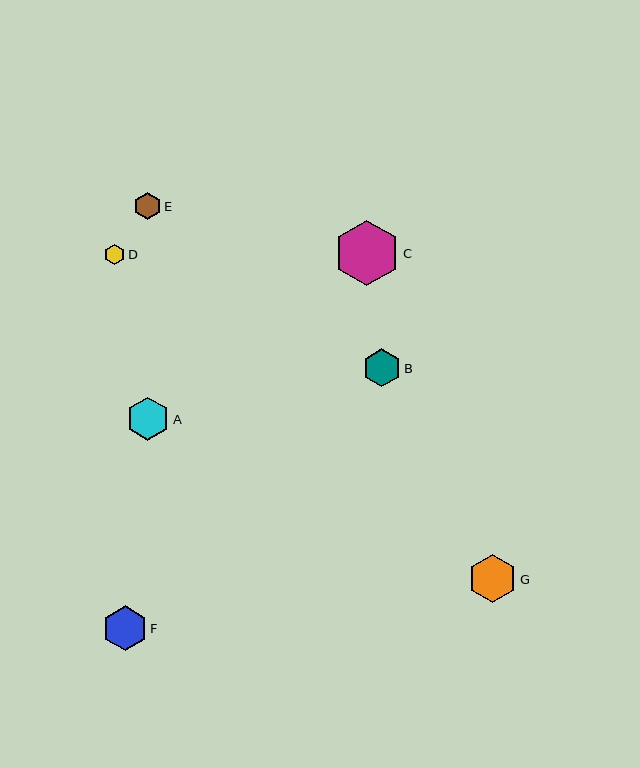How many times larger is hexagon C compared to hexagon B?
Hexagon C is approximately 1.7 times the size of hexagon B.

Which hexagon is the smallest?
Hexagon D is the smallest with a size of approximately 21 pixels.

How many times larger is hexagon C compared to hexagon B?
Hexagon C is approximately 1.7 times the size of hexagon B.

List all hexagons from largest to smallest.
From largest to smallest: C, G, F, A, B, E, D.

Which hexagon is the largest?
Hexagon C is the largest with a size of approximately 66 pixels.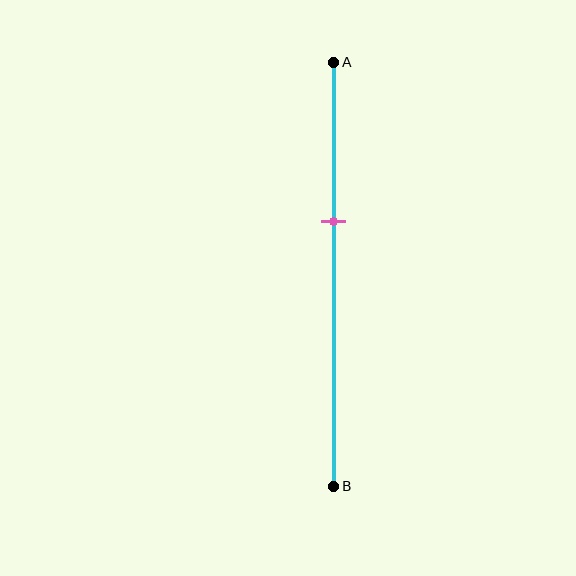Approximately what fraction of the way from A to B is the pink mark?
The pink mark is approximately 40% of the way from A to B.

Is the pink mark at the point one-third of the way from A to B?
No, the mark is at about 40% from A, not at the 33% one-third point.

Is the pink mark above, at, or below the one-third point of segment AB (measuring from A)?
The pink mark is below the one-third point of segment AB.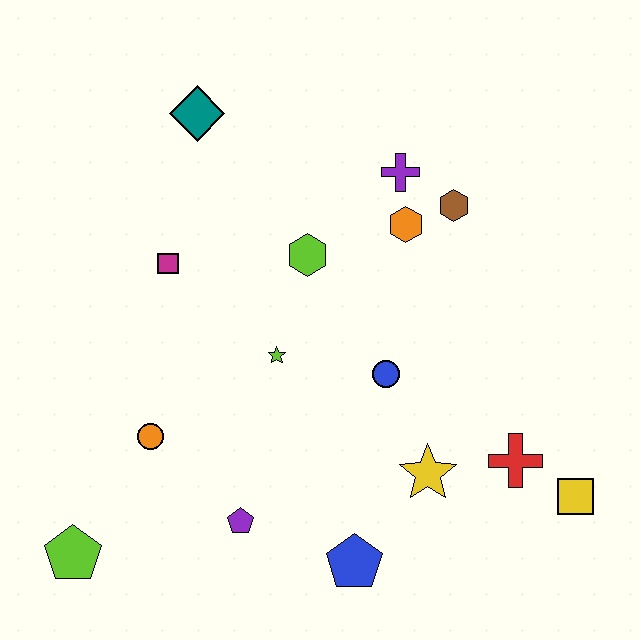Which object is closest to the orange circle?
The purple pentagon is closest to the orange circle.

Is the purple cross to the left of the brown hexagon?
Yes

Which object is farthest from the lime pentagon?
The brown hexagon is farthest from the lime pentagon.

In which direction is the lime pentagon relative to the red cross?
The lime pentagon is to the left of the red cross.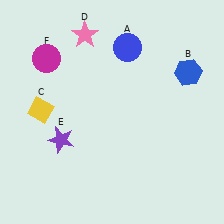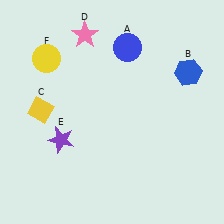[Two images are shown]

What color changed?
The circle (F) changed from magenta in Image 1 to yellow in Image 2.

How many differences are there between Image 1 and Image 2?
There is 1 difference between the two images.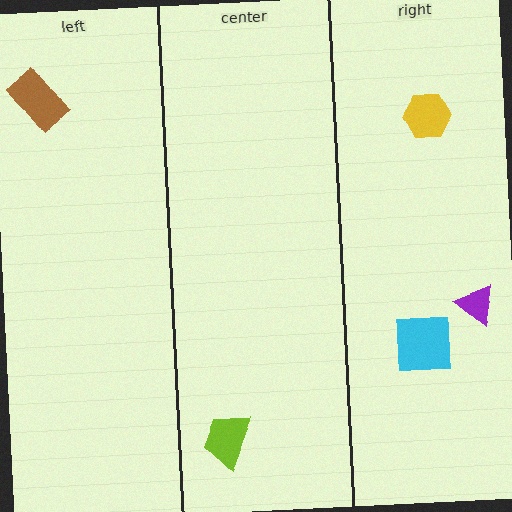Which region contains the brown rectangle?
The left region.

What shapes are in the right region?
The purple triangle, the yellow hexagon, the cyan square.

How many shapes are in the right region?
3.